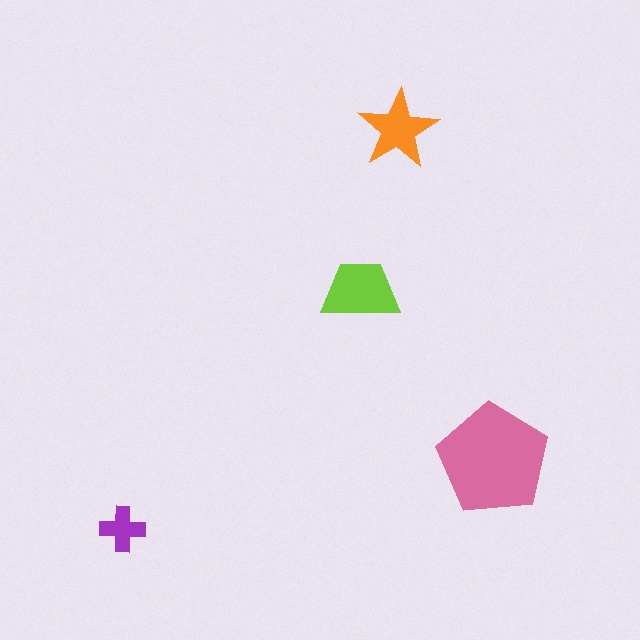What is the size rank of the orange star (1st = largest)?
3rd.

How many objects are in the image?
There are 4 objects in the image.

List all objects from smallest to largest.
The purple cross, the orange star, the lime trapezoid, the pink pentagon.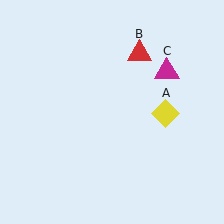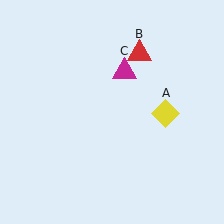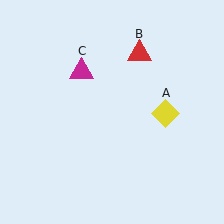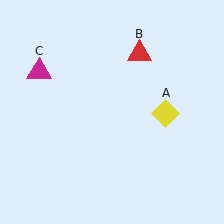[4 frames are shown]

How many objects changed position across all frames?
1 object changed position: magenta triangle (object C).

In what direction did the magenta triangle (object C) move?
The magenta triangle (object C) moved left.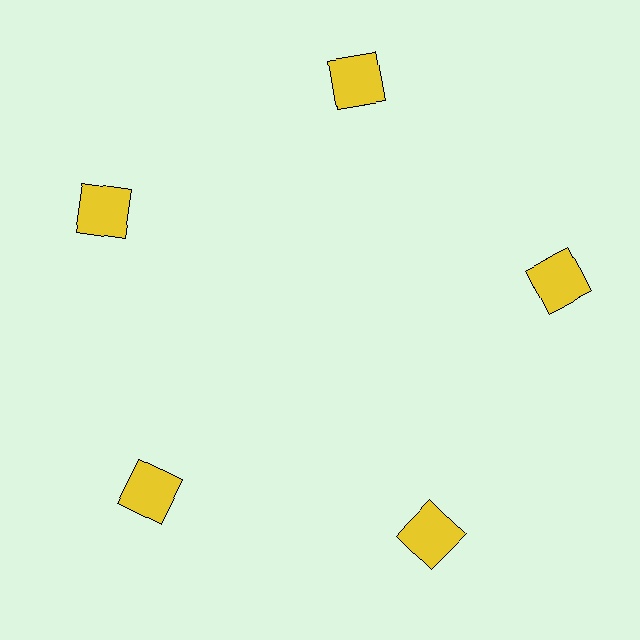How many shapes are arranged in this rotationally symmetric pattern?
There are 5 shapes, arranged in 5 groups of 1.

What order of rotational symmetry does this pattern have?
This pattern has 5-fold rotational symmetry.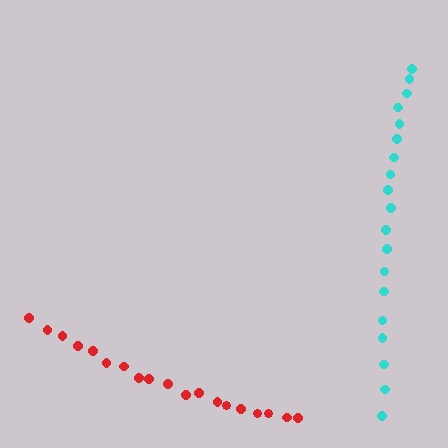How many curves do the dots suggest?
There are 2 distinct paths.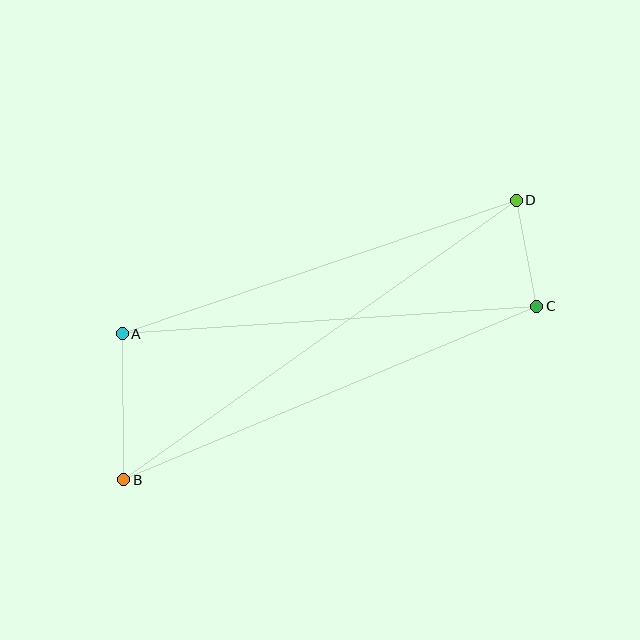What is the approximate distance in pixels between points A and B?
The distance between A and B is approximately 146 pixels.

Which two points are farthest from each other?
Points B and D are farthest from each other.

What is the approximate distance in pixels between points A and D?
The distance between A and D is approximately 416 pixels.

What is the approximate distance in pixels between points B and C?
The distance between B and C is approximately 448 pixels.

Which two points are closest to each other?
Points C and D are closest to each other.